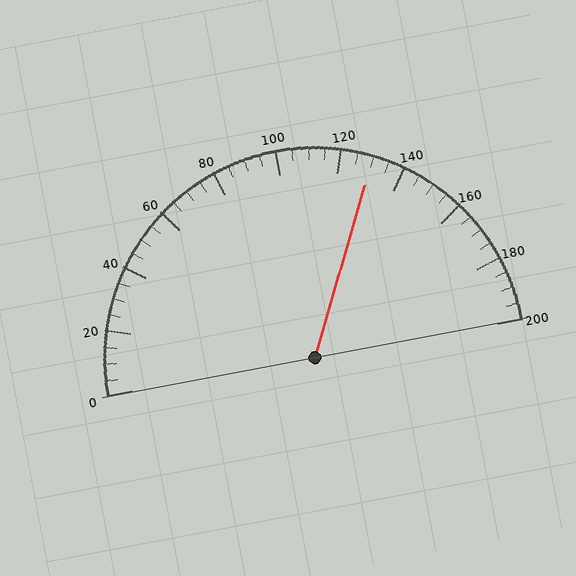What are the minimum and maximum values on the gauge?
The gauge ranges from 0 to 200.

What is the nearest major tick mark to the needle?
The nearest major tick mark is 120.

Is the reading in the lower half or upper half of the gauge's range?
The reading is in the upper half of the range (0 to 200).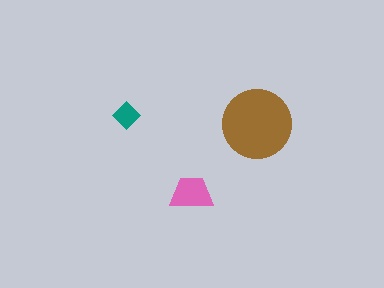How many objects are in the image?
There are 3 objects in the image.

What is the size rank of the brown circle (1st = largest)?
1st.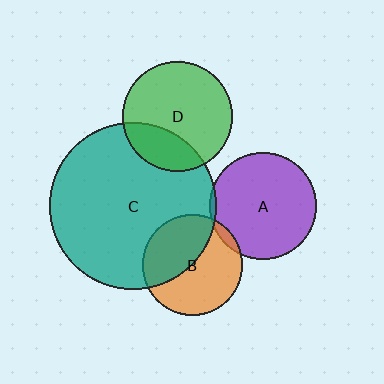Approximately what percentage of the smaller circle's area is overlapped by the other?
Approximately 5%.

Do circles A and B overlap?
Yes.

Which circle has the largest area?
Circle C (teal).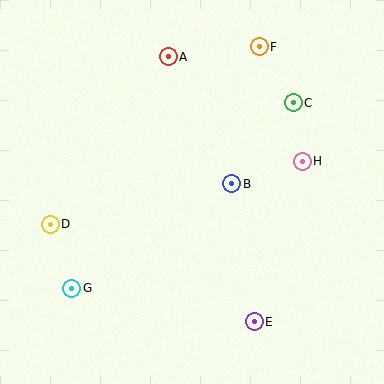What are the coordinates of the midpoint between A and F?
The midpoint between A and F is at (214, 52).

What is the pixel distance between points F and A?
The distance between F and A is 92 pixels.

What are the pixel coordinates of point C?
Point C is at (293, 103).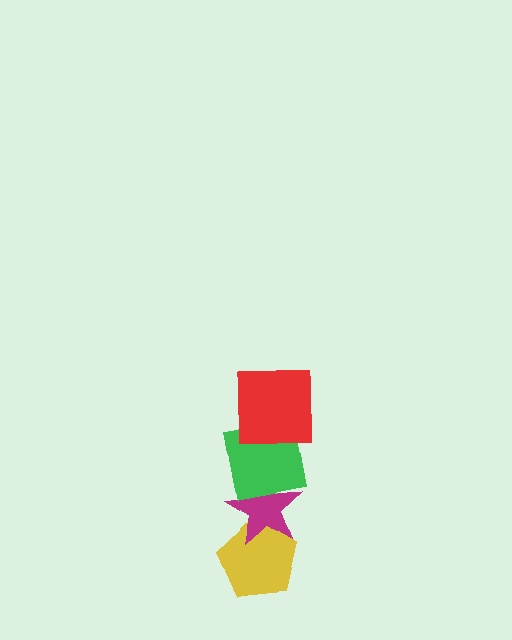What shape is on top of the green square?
The red square is on top of the green square.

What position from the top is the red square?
The red square is 1st from the top.